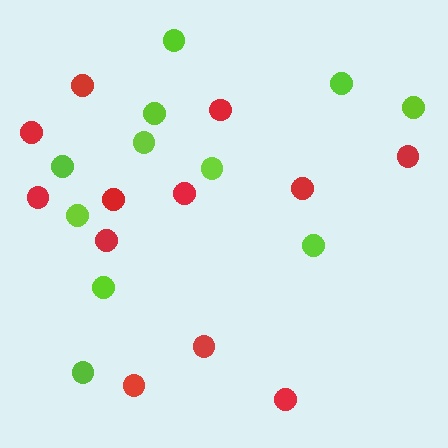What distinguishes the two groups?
There are 2 groups: one group of red circles (12) and one group of lime circles (11).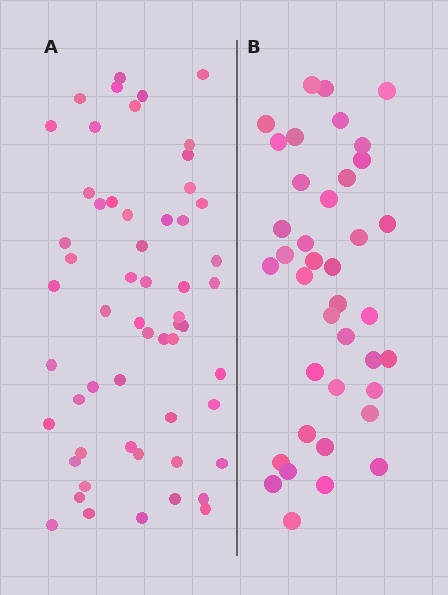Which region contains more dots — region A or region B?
Region A (the left region) has more dots.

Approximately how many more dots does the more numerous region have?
Region A has approximately 20 more dots than region B.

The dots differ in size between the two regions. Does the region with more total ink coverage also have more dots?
No. Region B has more total ink coverage because its dots are larger, but region A actually contains more individual dots. Total area can be misleading — the number of items is what matters here.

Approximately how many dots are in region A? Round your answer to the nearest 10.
About 60 dots. (The exact count is 57, which rounds to 60.)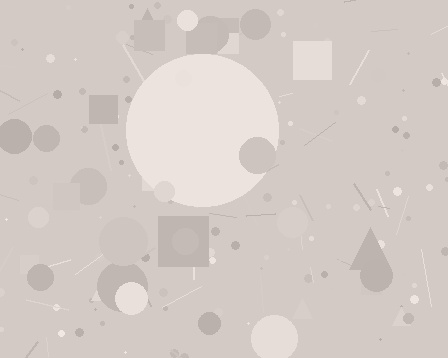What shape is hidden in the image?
A circle is hidden in the image.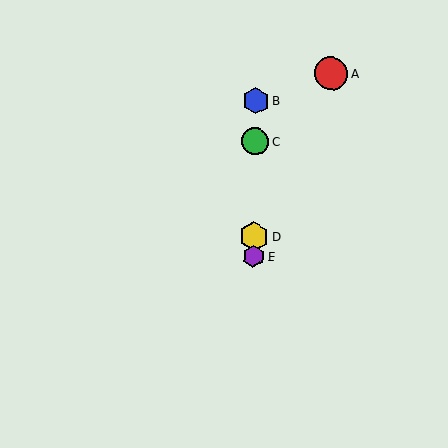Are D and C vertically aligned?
Yes, both are at x≈254.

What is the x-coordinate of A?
Object A is at x≈331.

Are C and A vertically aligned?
No, C is at x≈255 and A is at x≈331.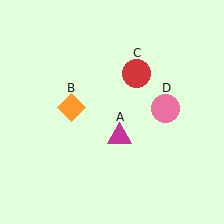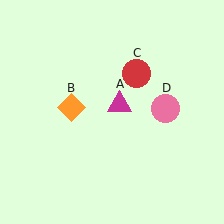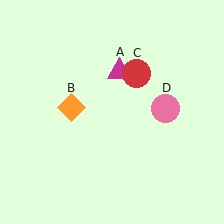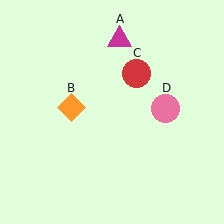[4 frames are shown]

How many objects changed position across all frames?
1 object changed position: magenta triangle (object A).